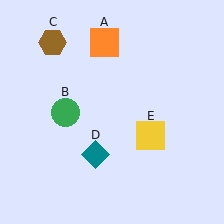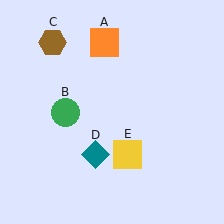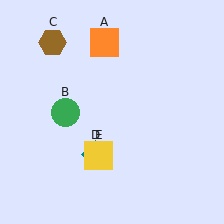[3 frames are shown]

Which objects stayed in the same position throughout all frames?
Orange square (object A) and green circle (object B) and brown hexagon (object C) and teal diamond (object D) remained stationary.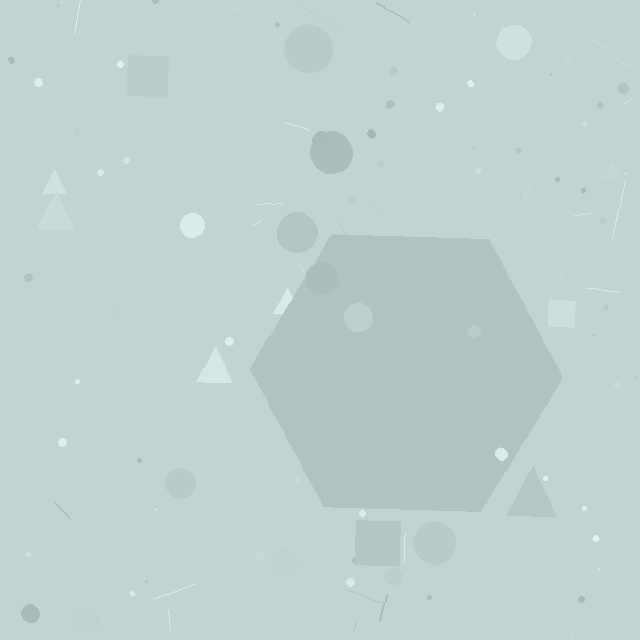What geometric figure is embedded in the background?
A hexagon is embedded in the background.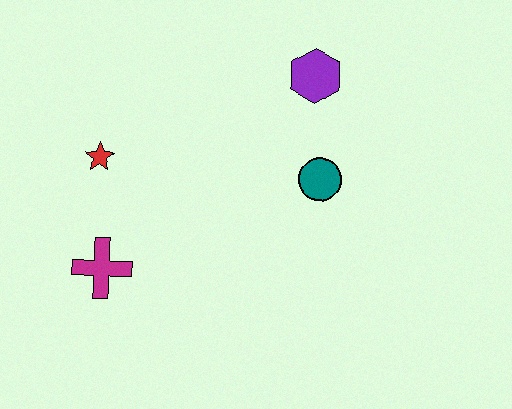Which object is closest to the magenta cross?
The red star is closest to the magenta cross.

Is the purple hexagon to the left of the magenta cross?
No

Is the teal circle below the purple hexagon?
Yes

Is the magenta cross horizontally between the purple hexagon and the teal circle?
No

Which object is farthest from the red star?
The purple hexagon is farthest from the red star.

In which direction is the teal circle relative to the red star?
The teal circle is to the right of the red star.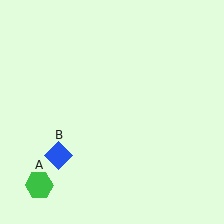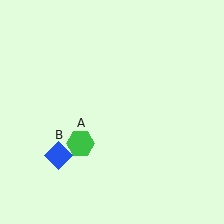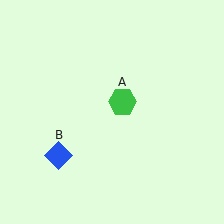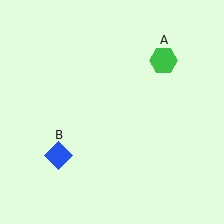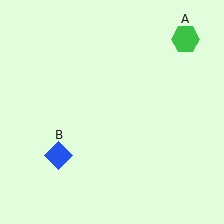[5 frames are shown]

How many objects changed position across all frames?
1 object changed position: green hexagon (object A).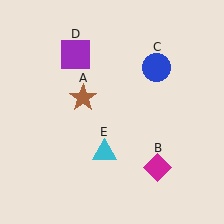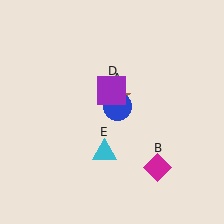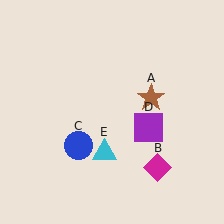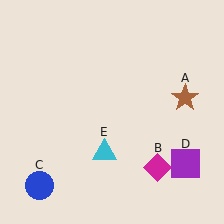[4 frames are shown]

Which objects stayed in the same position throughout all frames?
Magenta diamond (object B) and cyan triangle (object E) remained stationary.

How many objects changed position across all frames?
3 objects changed position: brown star (object A), blue circle (object C), purple square (object D).